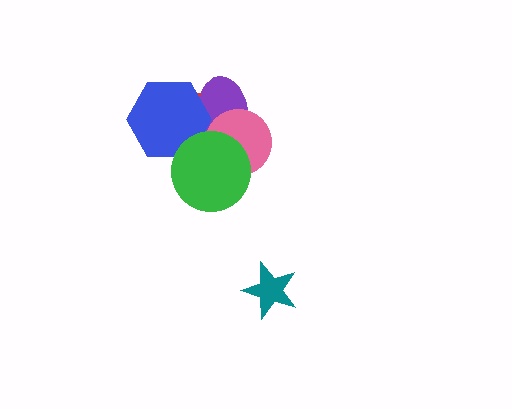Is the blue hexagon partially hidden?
Yes, it is partially covered by another shape.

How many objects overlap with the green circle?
4 objects overlap with the green circle.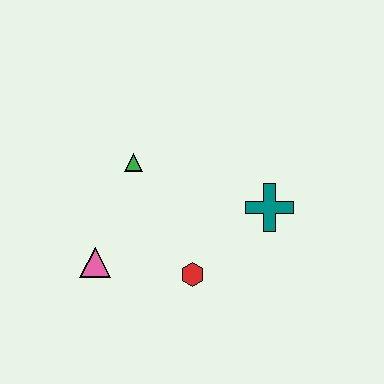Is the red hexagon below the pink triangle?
Yes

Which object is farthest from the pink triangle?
The teal cross is farthest from the pink triangle.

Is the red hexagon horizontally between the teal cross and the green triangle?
Yes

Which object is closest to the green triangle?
The pink triangle is closest to the green triangle.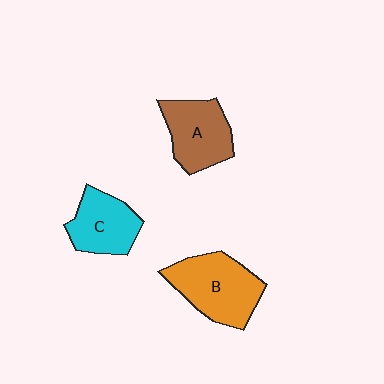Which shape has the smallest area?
Shape C (cyan).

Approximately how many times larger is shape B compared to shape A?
Approximately 1.2 times.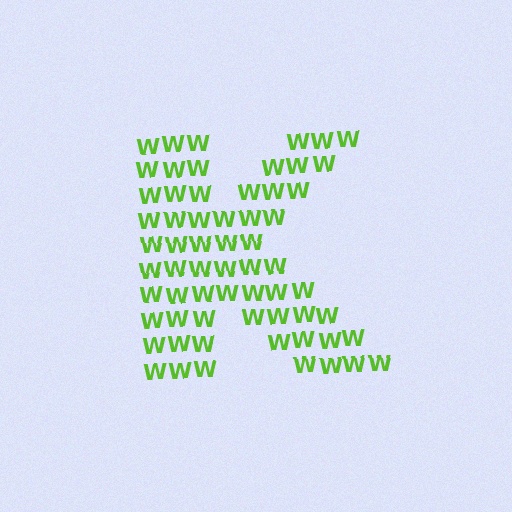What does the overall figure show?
The overall figure shows the letter K.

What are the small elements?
The small elements are letter W's.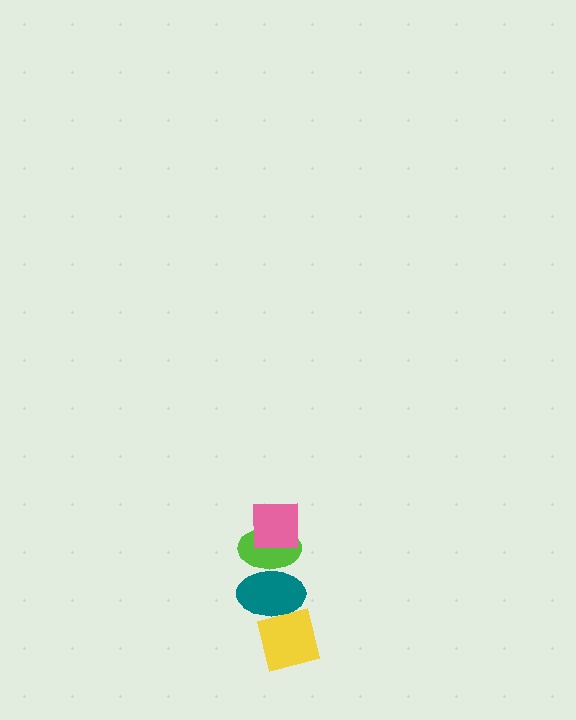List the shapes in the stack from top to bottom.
From top to bottom: the pink square, the lime ellipse, the teal ellipse, the yellow square.